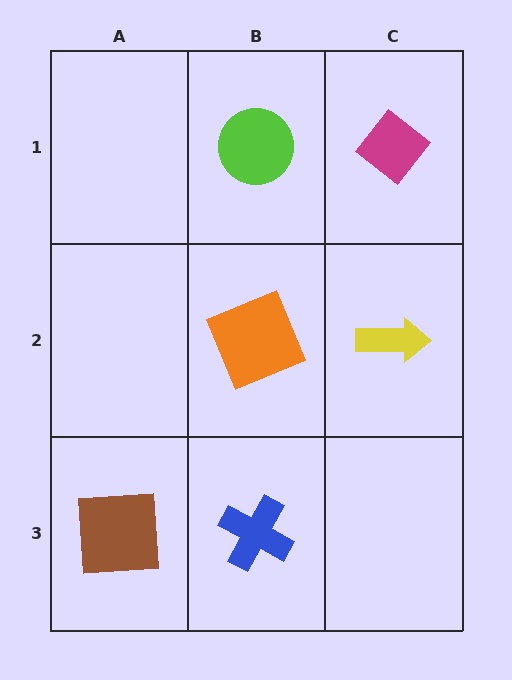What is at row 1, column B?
A lime circle.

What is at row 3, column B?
A blue cross.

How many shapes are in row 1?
2 shapes.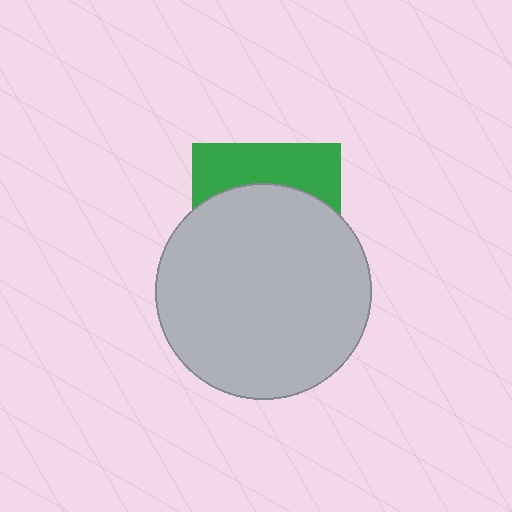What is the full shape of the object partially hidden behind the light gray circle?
The partially hidden object is a green square.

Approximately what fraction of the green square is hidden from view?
Roughly 67% of the green square is hidden behind the light gray circle.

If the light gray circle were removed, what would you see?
You would see the complete green square.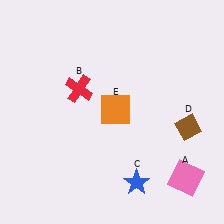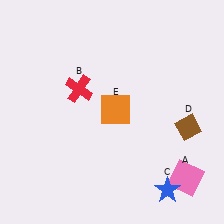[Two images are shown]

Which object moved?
The blue star (C) moved right.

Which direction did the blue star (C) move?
The blue star (C) moved right.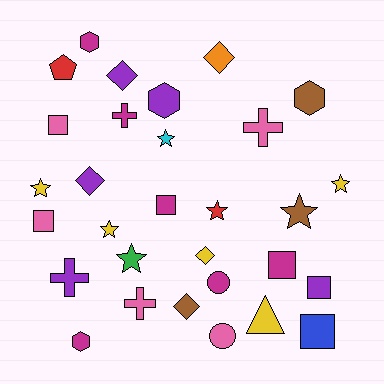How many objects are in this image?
There are 30 objects.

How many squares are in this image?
There are 6 squares.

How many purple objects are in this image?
There are 5 purple objects.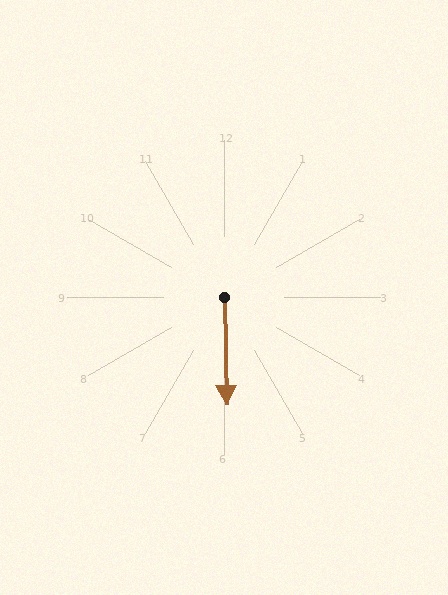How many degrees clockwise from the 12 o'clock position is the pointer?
Approximately 179 degrees.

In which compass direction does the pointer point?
South.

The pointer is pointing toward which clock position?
Roughly 6 o'clock.